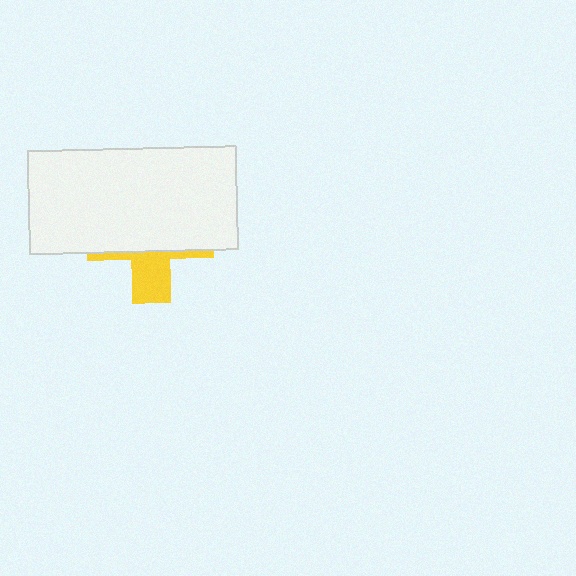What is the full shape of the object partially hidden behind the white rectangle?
The partially hidden object is a yellow cross.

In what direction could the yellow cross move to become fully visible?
The yellow cross could move down. That would shift it out from behind the white rectangle entirely.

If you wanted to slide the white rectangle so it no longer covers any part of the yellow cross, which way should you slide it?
Slide it up — that is the most direct way to separate the two shapes.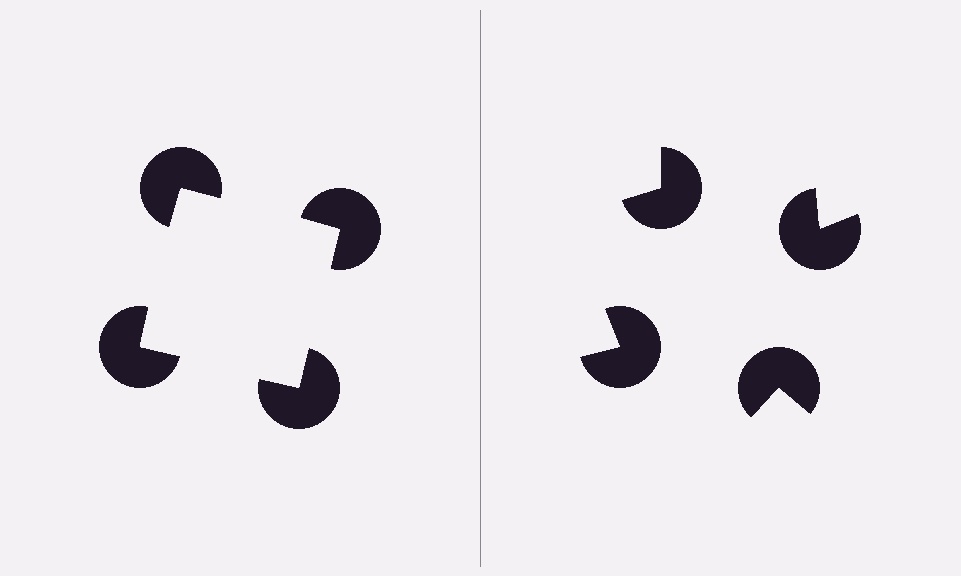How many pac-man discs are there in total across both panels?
8 — 4 on each side.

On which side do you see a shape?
An illusory square appears on the left side. On the right side the wedge cuts are rotated, so no coherent shape forms.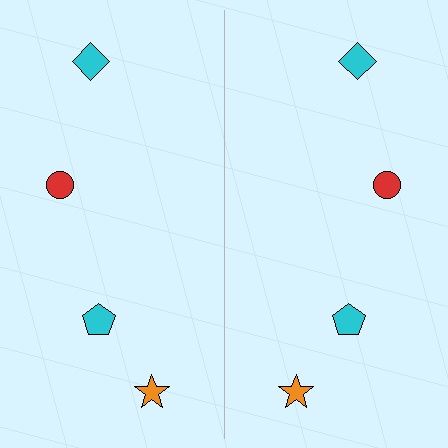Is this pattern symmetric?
Yes, this pattern has bilateral (reflection) symmetry.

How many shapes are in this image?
There are 8 shapes in this image.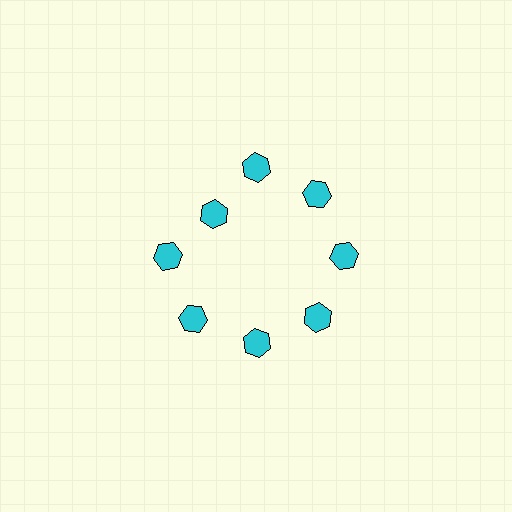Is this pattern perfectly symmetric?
No. The 8 cyan hexagons are arranged in a ring, but one element near the 10 o'clock position is pulled inward toward the center, breaking the 8-fold rotational symmetry.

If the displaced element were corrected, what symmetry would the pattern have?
It would have 8-fold rotational symmetry — the pattern would map onto itself every 45 degrees.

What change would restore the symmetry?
The symmetry would be restored by moving it outward, back onto the ring so that all 8 hexagons sit at equal angles and equal distance from the center.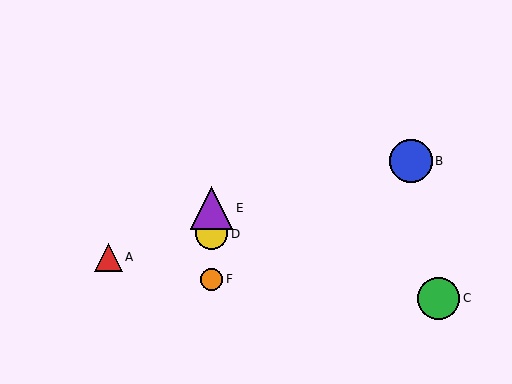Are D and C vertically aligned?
No, D is at x≈212 and C is at x≈439.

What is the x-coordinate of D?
Object D is at x≈212.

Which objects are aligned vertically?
Objects D, E, F are aligned vertically.